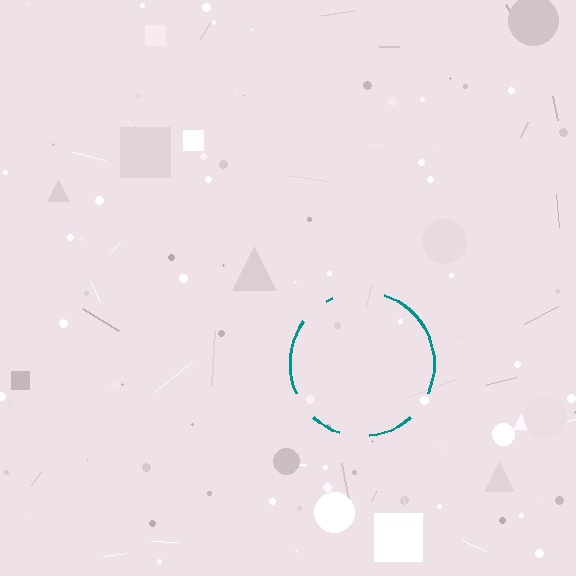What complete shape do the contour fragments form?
The contour fragments form a circle.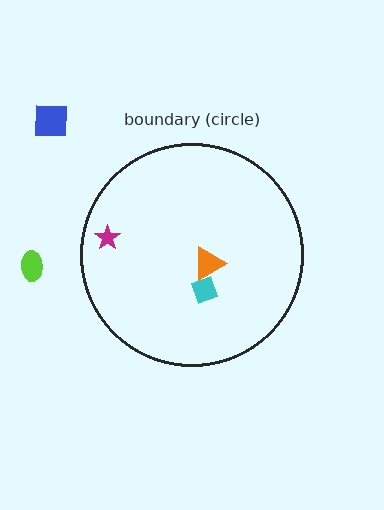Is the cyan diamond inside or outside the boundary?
Inside.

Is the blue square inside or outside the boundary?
Outside.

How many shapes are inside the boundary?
3 inside, 2 outside.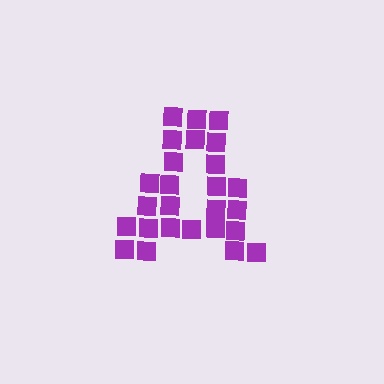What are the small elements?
The small elements are squares.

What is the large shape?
The large shape is the letter A.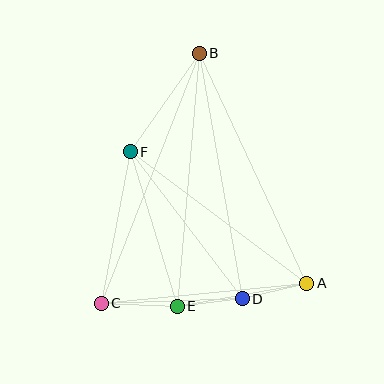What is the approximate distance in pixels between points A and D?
The distance between A and D is approximately 66 pixels.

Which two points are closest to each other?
Points D and E are closest to each other.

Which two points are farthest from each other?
Points B and C are farthest from each other.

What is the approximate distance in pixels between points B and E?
The distance between B and E is approximately 254 pixels.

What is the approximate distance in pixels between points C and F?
The distance between C and F is approximately 154 pixels.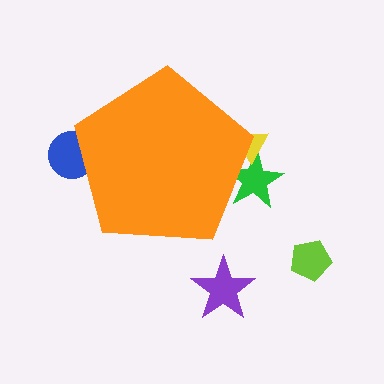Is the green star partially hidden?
Yes, the green star is partially hidden behind the orange pentagon.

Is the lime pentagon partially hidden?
No, the lime pentagon is fully visible.